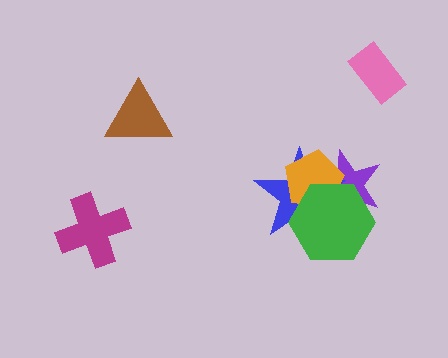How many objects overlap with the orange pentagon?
3 objects overlap with the orange pentagon.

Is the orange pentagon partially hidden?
Yes, it is partially covered by another shape.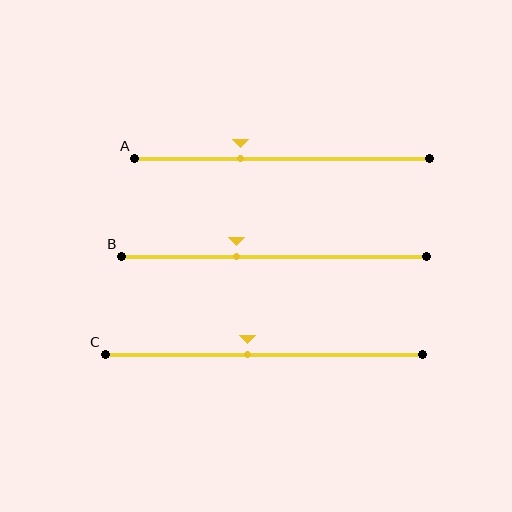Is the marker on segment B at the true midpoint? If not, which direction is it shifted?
No, the marker on segment B is shifted to the left by about 12% of the segment length.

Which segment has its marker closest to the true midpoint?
Segment C has its marker closest to the true midpoint.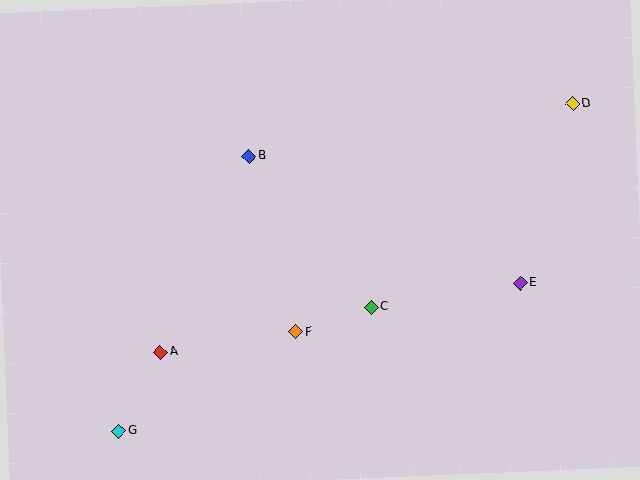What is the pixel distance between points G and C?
The distance between G and C is 281 pixels.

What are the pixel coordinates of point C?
Point C is at (371, 307).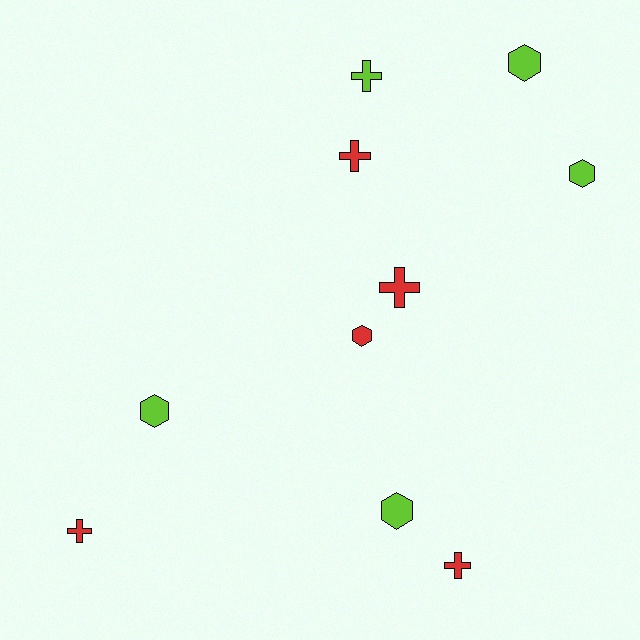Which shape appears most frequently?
Hexagon, with 5 objects.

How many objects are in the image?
There are 10 objects.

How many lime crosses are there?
There is 1 lime cross.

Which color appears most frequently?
Red, with 5 objects.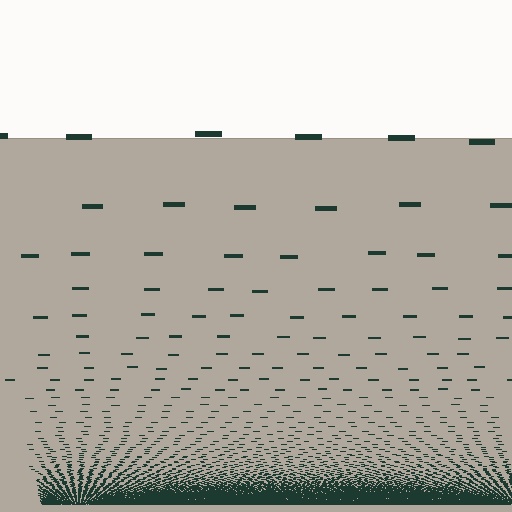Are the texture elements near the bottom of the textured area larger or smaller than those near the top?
Smaller. The gradient is inverted — elements near the bottom are smaller and denser.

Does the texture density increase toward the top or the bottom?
Density increases toward the bottom.